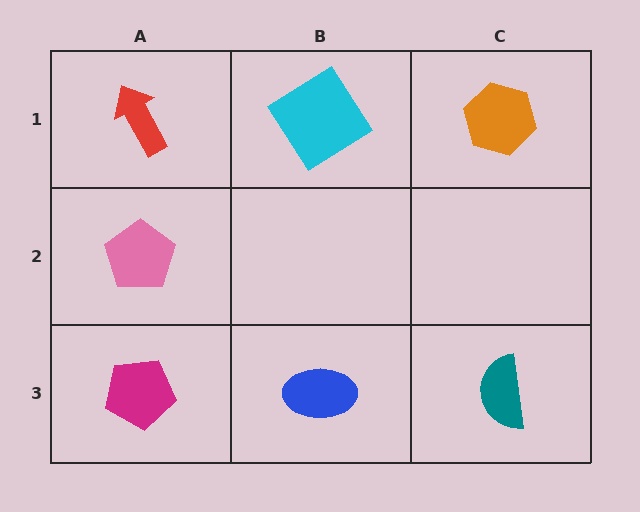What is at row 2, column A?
A pink pentagon.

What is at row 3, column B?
A blue ellipse.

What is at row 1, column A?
A red arrow.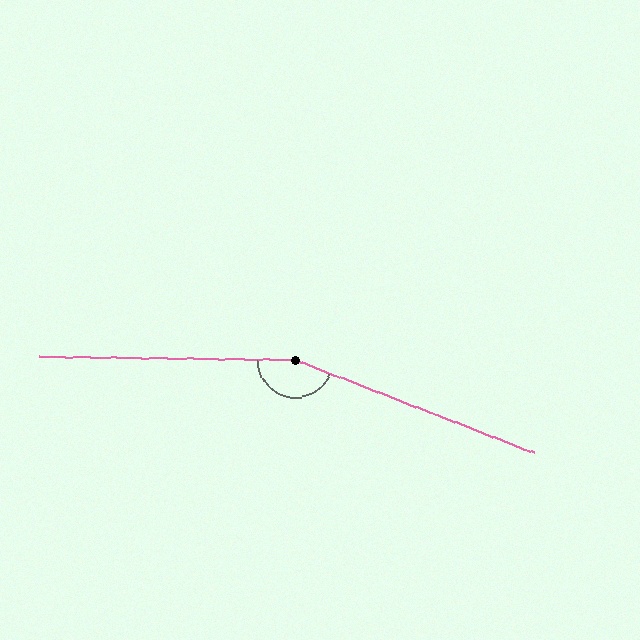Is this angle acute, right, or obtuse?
It is obtuse.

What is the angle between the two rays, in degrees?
Approximately 160 degrees.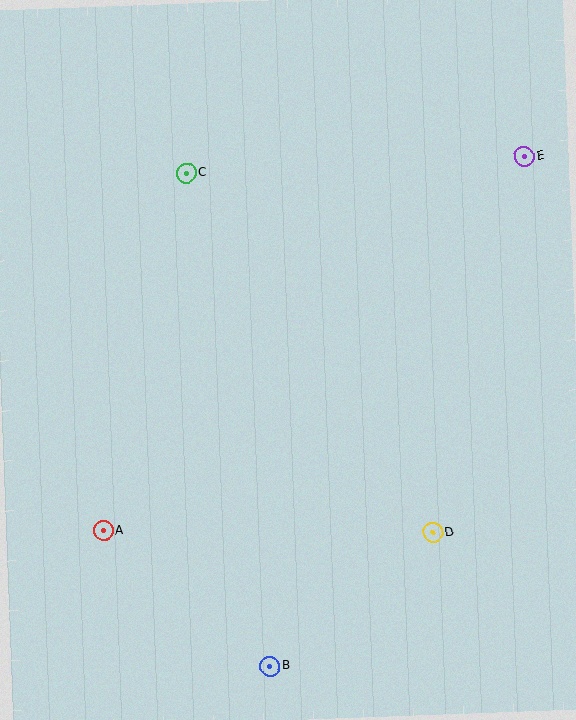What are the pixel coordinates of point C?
Point C is at (186, 173).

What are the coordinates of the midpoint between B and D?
The midpoint between B and D is at (351, 599).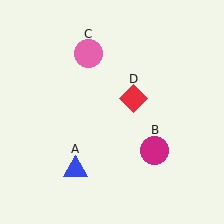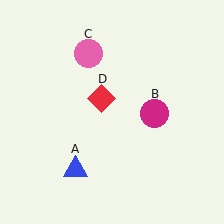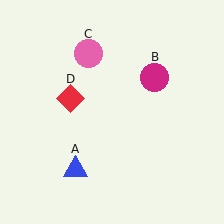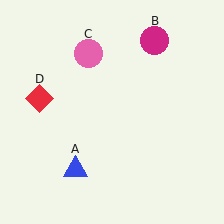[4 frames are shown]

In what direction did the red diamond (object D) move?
The red diamond (object D) moved left.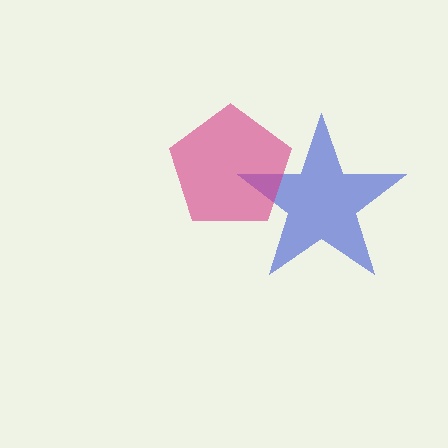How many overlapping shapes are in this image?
There are 2 overlapping shapes in the image.